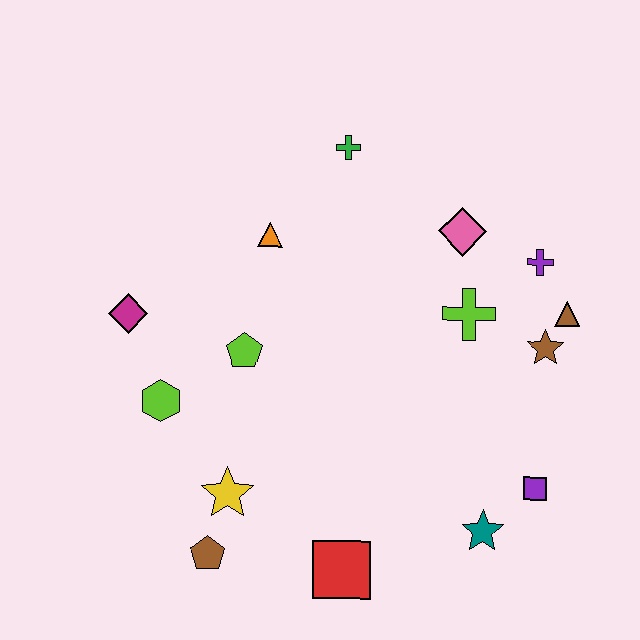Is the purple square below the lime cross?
Yes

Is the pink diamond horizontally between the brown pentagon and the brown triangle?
Yes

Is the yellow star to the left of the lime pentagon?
Yes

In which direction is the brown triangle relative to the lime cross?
The brown triangle is to the right of the lime cross.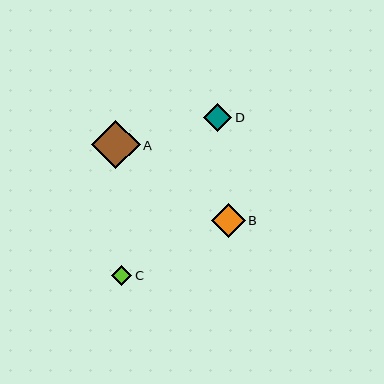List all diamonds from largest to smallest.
From largest to smallest: A, B, D, C.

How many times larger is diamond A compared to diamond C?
Diamond A is approximately 2.4 times the size of diamond C.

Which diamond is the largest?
Diamond A is the largest with a size of approximately 49 pixels.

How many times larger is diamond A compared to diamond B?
Diamond A is approximately 1.4 times the size of diamond B.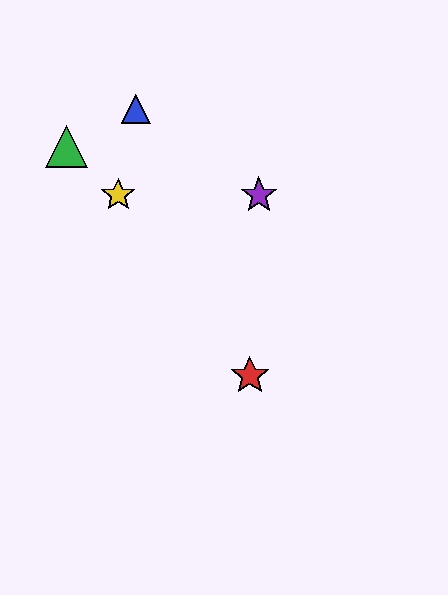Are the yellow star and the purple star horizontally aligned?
Yes, both are at y≈195.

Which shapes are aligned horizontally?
The yellow star, the purple star are aligned horizontally.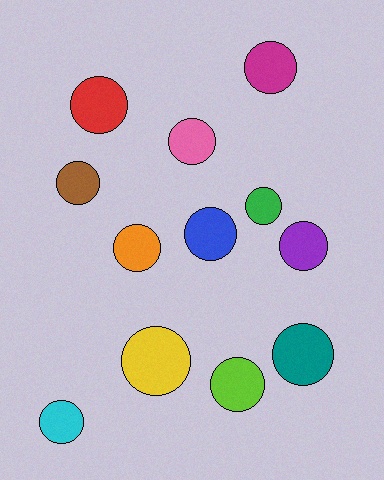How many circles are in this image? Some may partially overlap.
There are 12 circles.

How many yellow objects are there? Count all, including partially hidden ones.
There is 1 yellow object.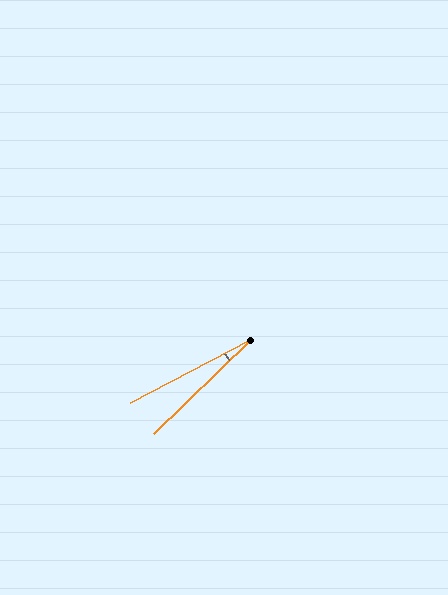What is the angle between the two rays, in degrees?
Approximately 16 degrees.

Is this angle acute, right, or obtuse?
It is acute.